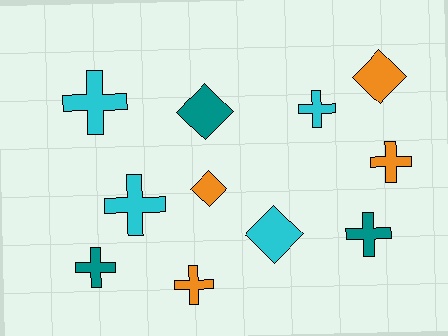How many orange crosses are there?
There are 2 orange crosses.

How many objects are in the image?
There are 11 objects.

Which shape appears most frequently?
Cross, with 7 objects.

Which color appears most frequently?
Orange, with 4 objects.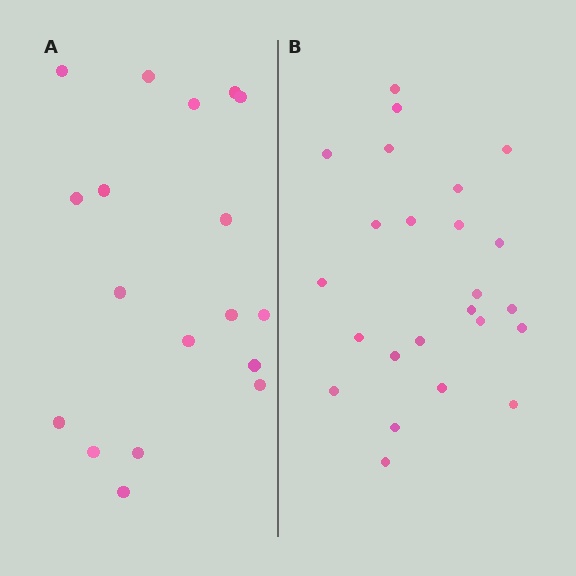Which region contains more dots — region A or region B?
Region B (the right region) has more dots.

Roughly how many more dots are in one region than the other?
Region B has about 6 more dots than region A.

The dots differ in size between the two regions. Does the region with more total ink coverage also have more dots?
No. Region A has more total ink coverage because its dots are larger, but region B actually contains more individual dots. Total area can be misleading — the number of items is what matters here.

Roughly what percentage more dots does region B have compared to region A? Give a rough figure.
About 35% more.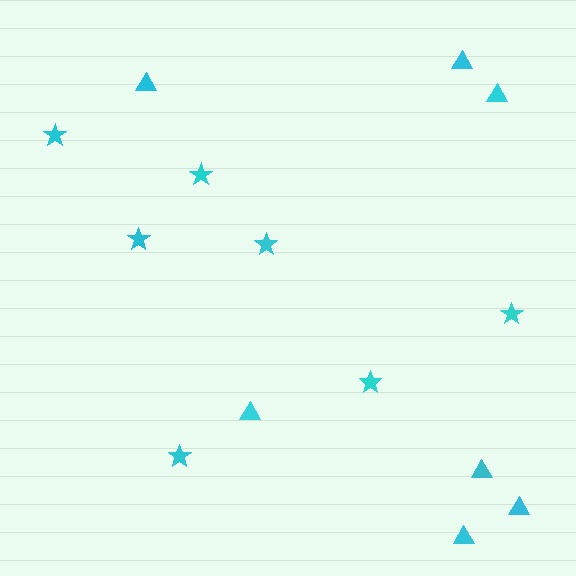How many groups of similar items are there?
There are 2 groups: one group of stars (7) and one group of triangles (7).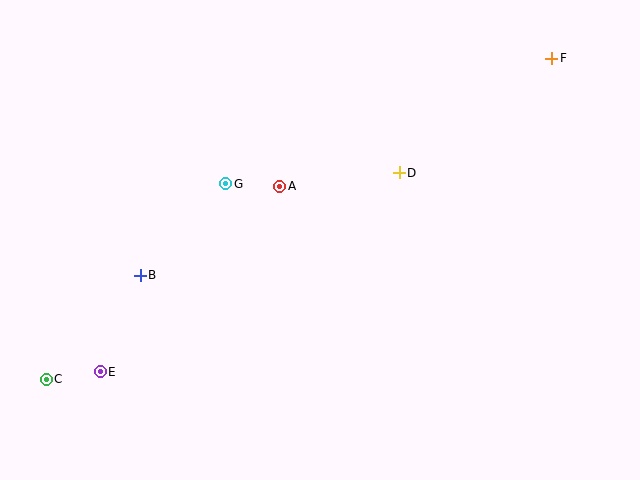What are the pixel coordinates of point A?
Point A is at (280, 187).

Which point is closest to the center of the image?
Point A at (280, 187) is closest to the center.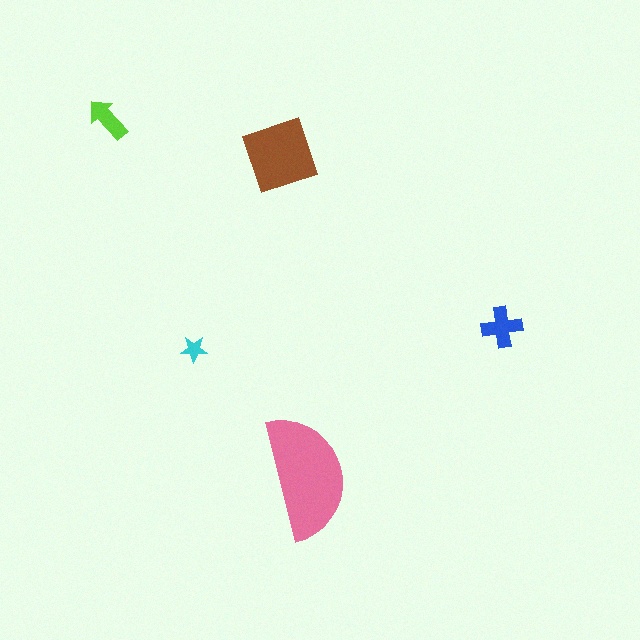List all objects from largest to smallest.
The pink semicircle, the brown square, the blue cross, the lime arrow, the cyan star.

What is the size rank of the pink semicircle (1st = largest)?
1st.